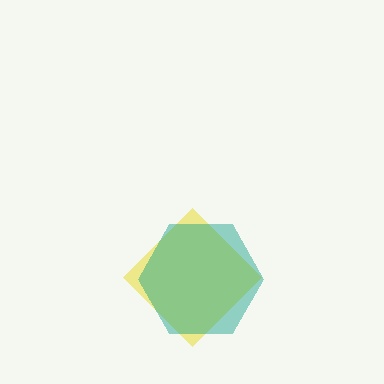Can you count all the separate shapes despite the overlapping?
Yes, there are 2 separate shapes.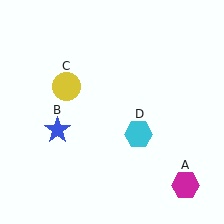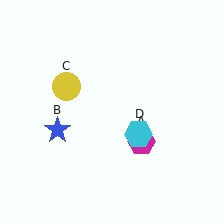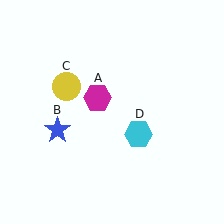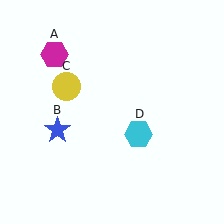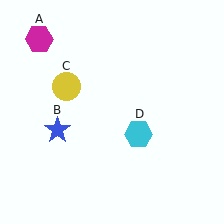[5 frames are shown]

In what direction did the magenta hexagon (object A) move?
The magenta hexagon (object A) moved up and to the left.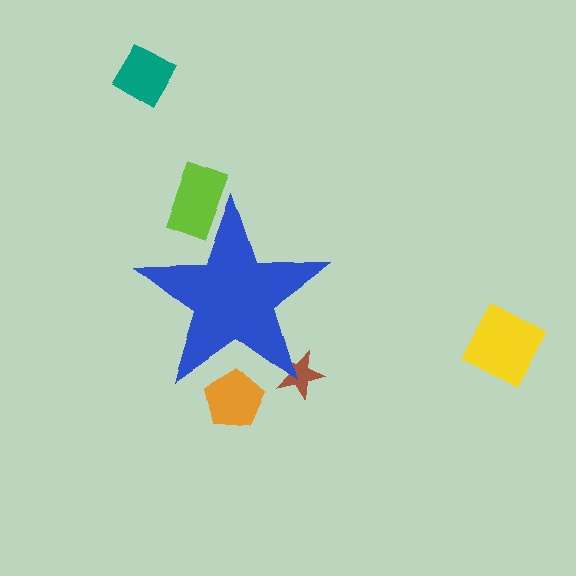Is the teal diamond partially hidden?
No, the teal diamond is fully visible.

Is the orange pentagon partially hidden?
Yes, the orange pentagon is partially hidden behind the blue star.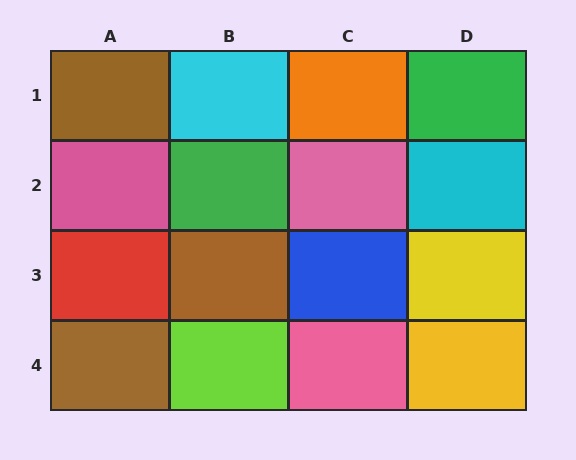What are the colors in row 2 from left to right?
Pink, green, pink, cyan.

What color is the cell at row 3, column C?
Blue.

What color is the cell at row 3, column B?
Brown.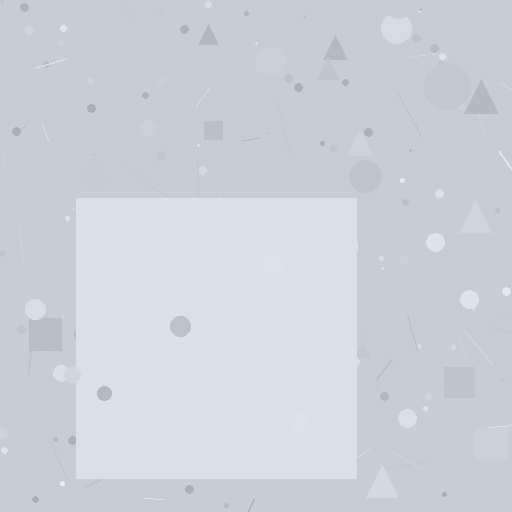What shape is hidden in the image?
A square is hidden in the image.